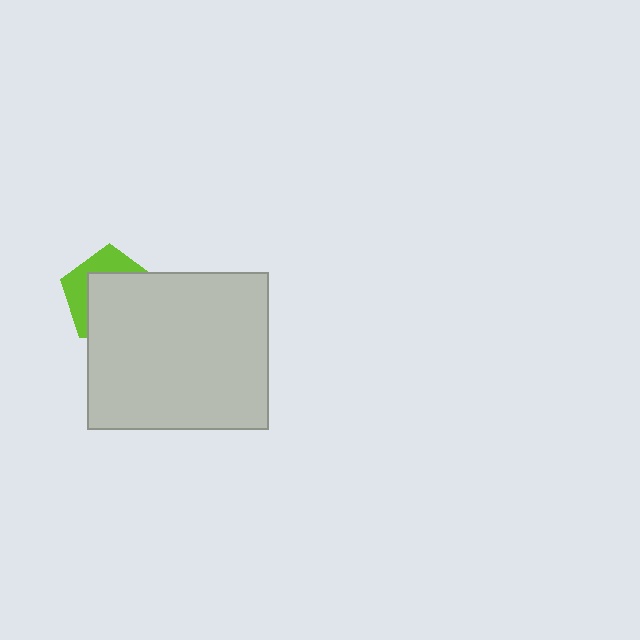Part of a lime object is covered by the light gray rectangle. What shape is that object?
It is a pentagon.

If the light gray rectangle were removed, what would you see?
You would see the complete lime pentagon.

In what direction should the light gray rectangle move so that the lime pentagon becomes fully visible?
The light gray rectangle should move toward the lower-right. That is the shortest direction to clear the overlap and leave the lime pentagon fully visible.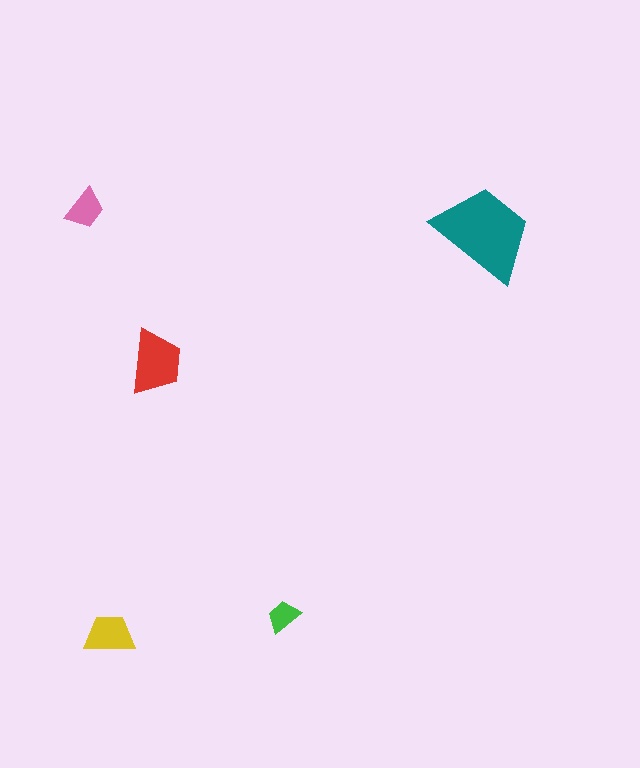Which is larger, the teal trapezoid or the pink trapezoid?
The teal one.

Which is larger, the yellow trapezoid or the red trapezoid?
The red one.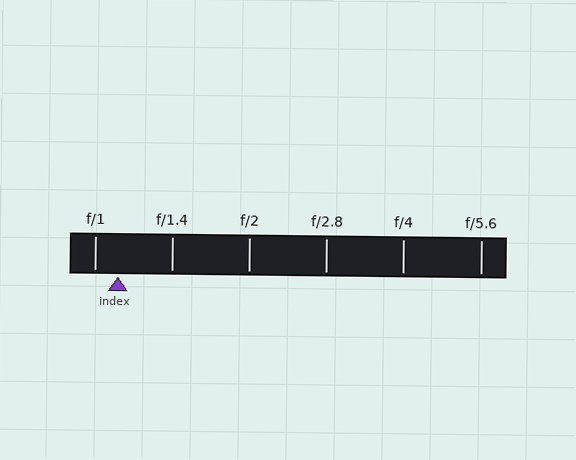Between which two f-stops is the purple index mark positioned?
The index mark is between f/1 and f/1.4.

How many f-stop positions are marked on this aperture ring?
There are 6 f-stop positions marked.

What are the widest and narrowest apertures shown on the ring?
The widest aperture shown is f/1 and the narrowest is f/5.6.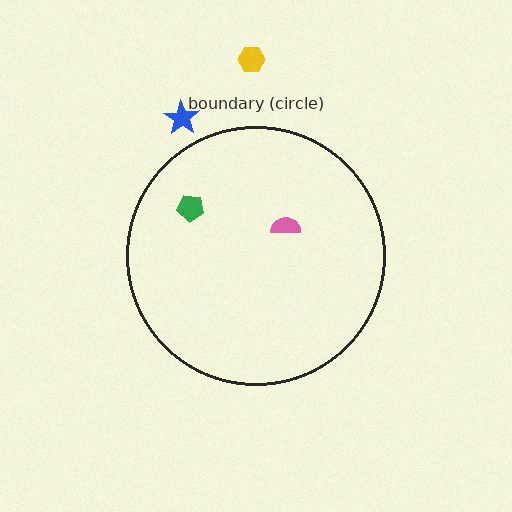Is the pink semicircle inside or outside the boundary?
Inside.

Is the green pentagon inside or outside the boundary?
Inside.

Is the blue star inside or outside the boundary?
Outside.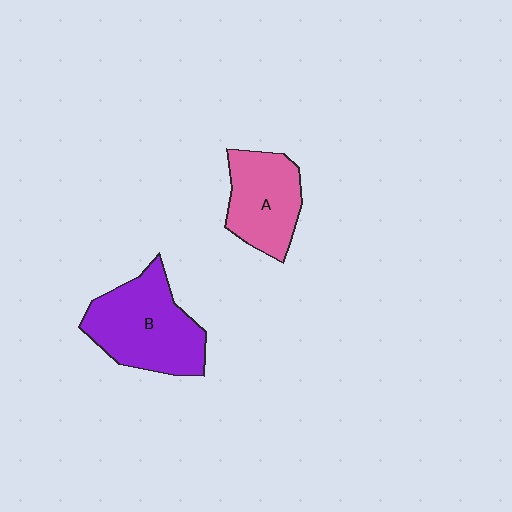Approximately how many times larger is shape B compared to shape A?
Approximately 1.4 times.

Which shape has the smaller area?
Shape A (pink).